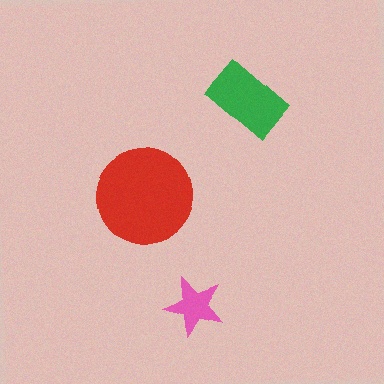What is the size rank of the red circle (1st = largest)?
1st.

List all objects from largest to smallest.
The red circle, the green rectangle, the pink star.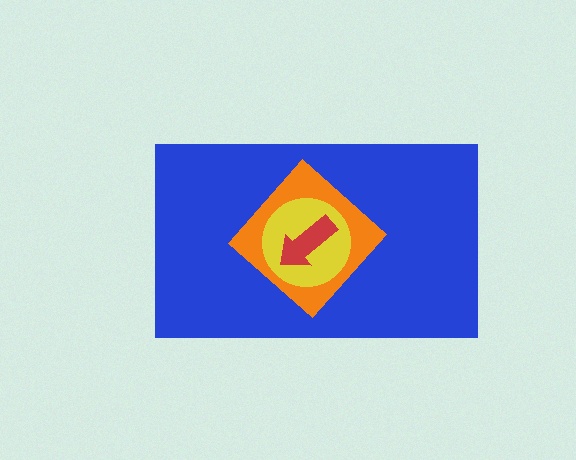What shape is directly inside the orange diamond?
The yellow circle.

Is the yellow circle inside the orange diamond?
Yes.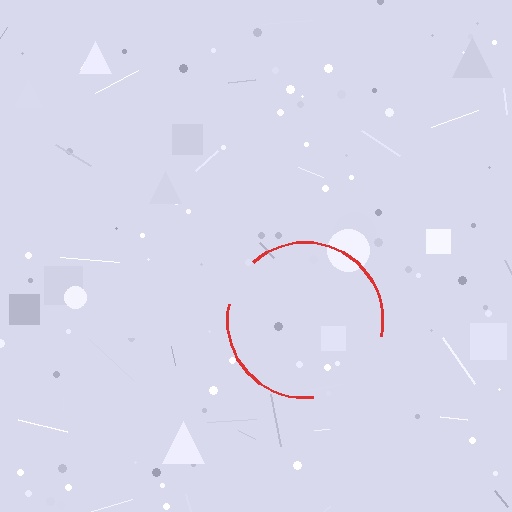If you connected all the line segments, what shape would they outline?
They would outline a circle.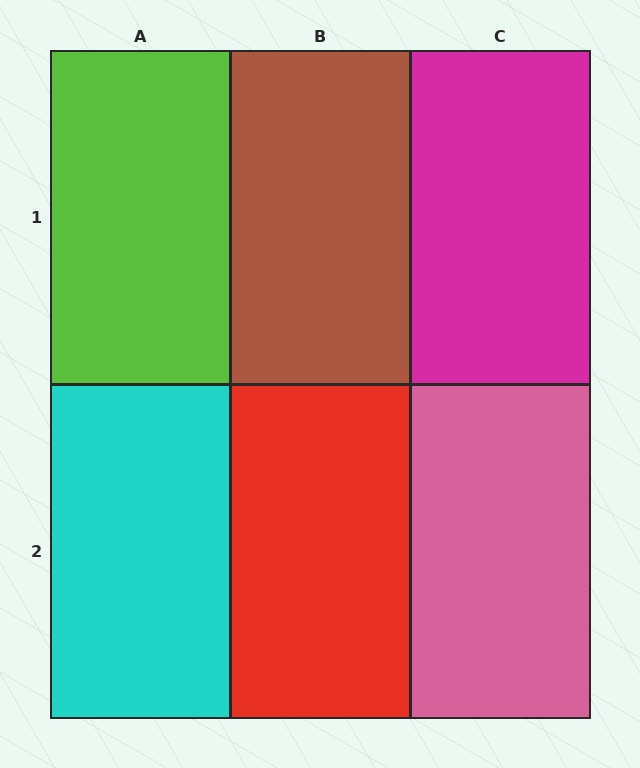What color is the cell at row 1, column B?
Brown.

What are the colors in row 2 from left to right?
Cyan, red, pink.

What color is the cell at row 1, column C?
Magenta.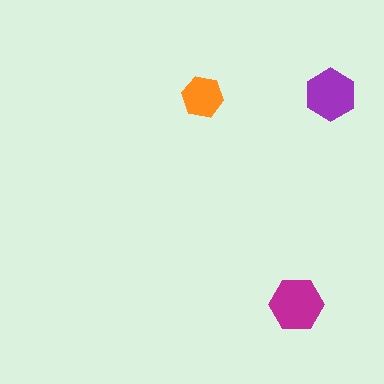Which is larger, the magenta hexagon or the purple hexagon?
The magenta one.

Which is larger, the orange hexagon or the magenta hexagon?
The magenta one.